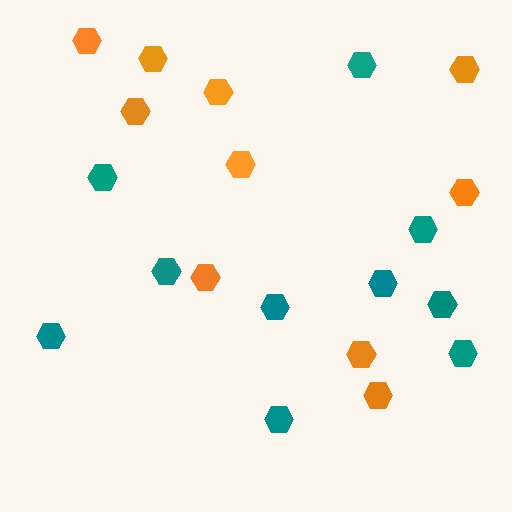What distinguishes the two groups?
There are 2 groups: one group of teal hexagons (10) and one group of orange hexagons (10).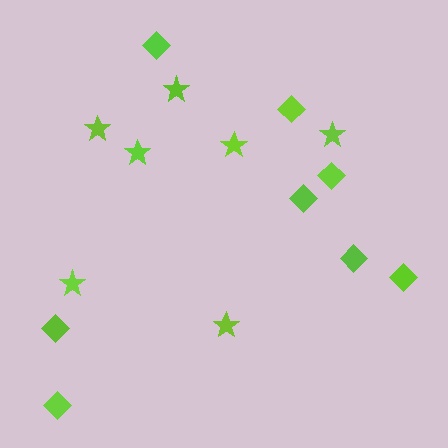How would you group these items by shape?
There are 2 groups: one group of diamonds (8) and one group of stars (7).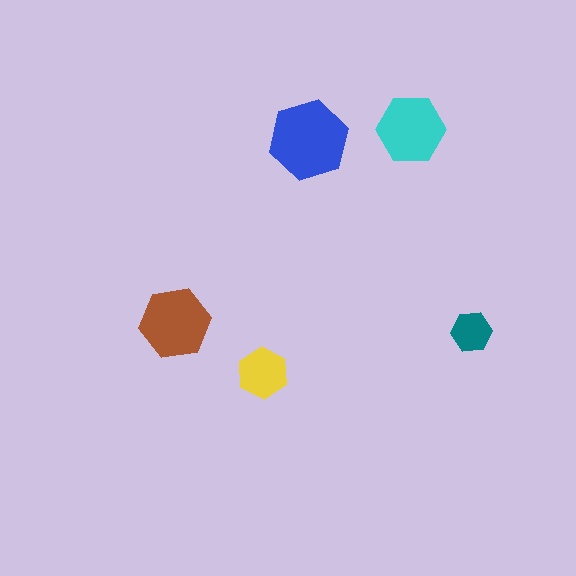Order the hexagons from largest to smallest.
the blue one, the brown one, the cyan one, the yellow one, the teal one.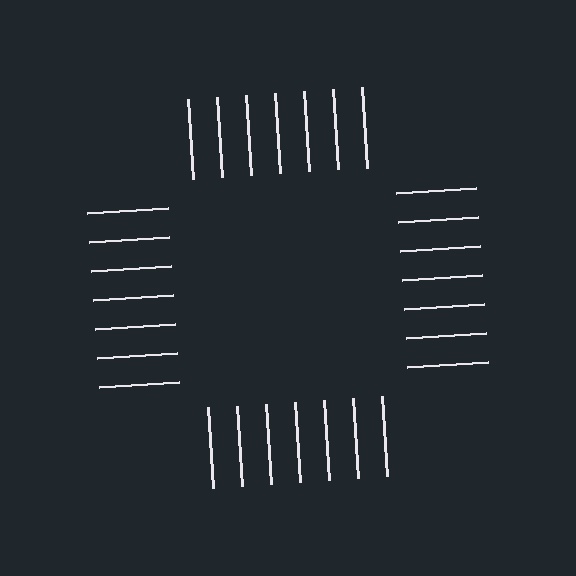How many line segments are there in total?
28 — 7 along each of the 4 edges.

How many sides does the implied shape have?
4 sides — the line-ends trace a square.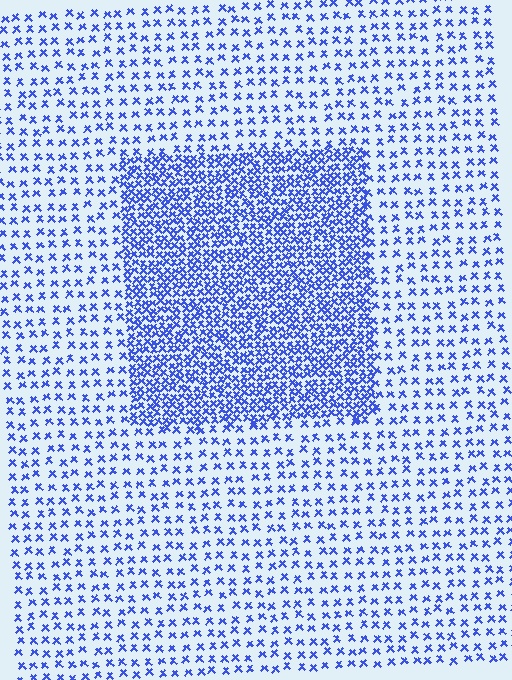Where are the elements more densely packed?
The elements are more densely packed inside the rectangle boundary.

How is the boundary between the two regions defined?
The boundary is defined by a change in element density (approximately 2.6x ratio). All elements are the same color, size, and shape.